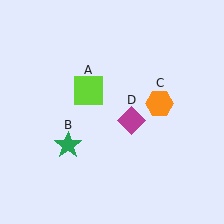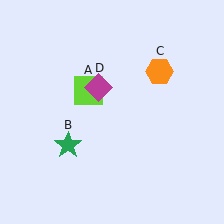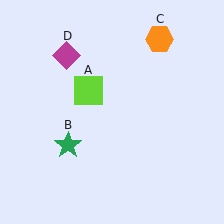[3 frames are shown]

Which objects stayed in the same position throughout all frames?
Lime square (object A) and green star (object B) remained stationary.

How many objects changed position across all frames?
2 objects changed position: orange hexagon (object C), magenta diamond (object D).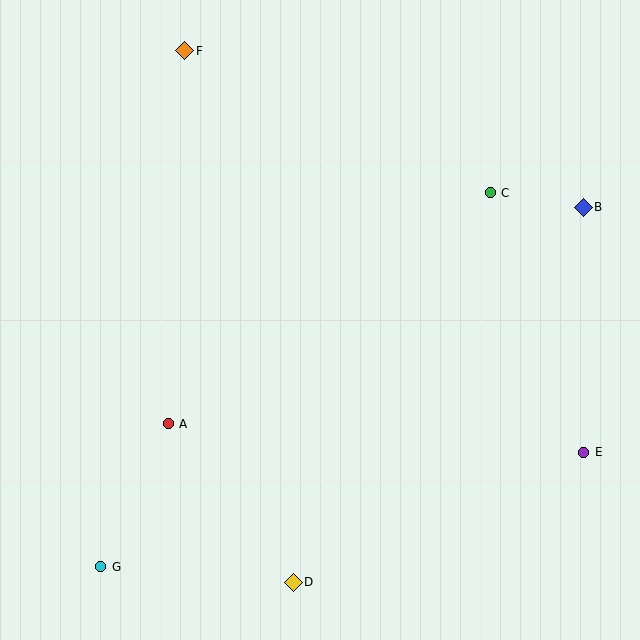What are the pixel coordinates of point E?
Point E is at (584, 452).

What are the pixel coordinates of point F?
Point F is at (185, 51).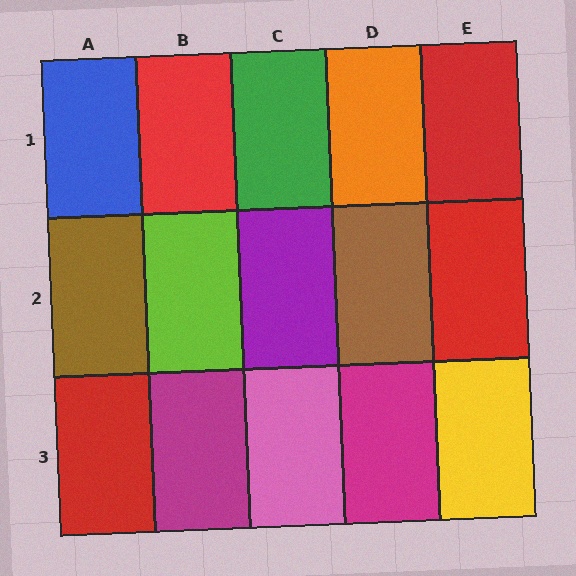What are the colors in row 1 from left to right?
Blue, red, green, orange, red.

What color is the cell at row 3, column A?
Red.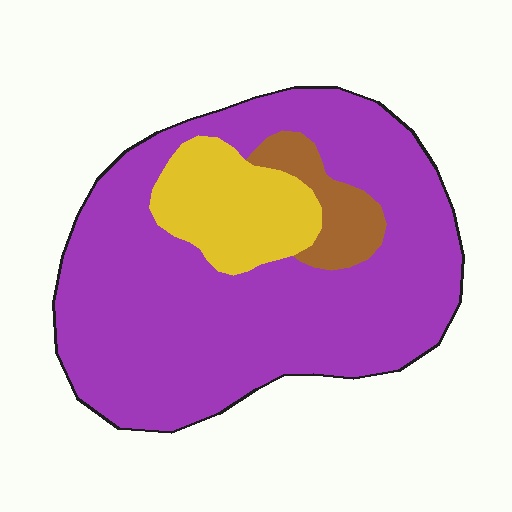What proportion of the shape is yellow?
Yellow takes up about one sixth (1/6) of the shape.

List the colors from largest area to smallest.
From largest to smallest: purple, yellow, brown.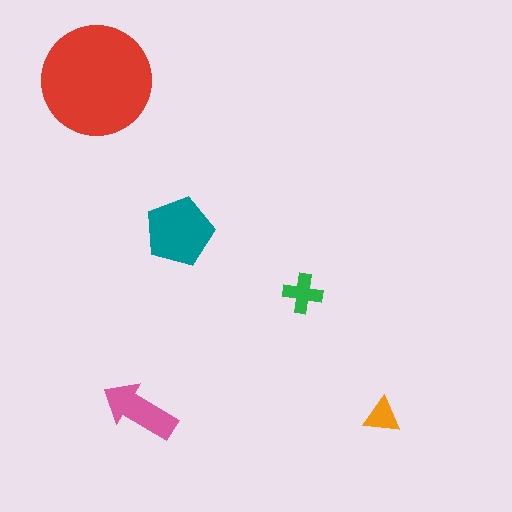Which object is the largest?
The red circle.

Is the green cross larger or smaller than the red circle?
Smaller.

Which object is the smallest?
The orange triangle.